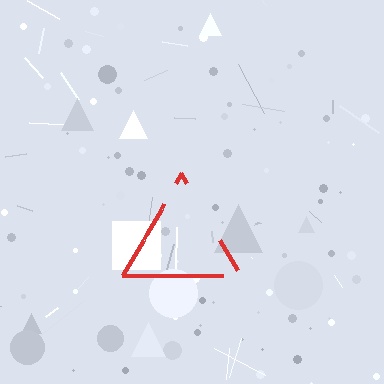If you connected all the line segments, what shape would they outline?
They would outline a triangle.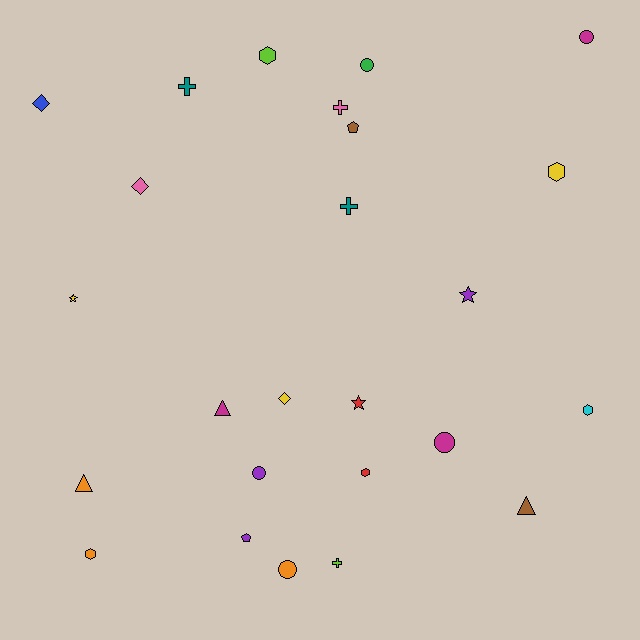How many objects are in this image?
There are 25 objects.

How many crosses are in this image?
There are 4 crosses.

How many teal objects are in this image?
There are 2 teal objects.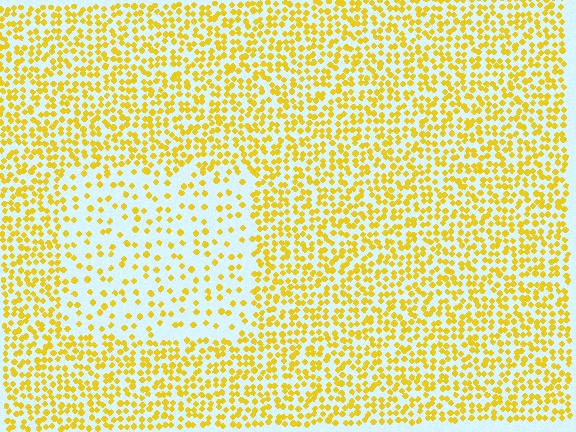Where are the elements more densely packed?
The elements are more densely packed outside the rectangle boundary.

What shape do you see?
I see a rectangle.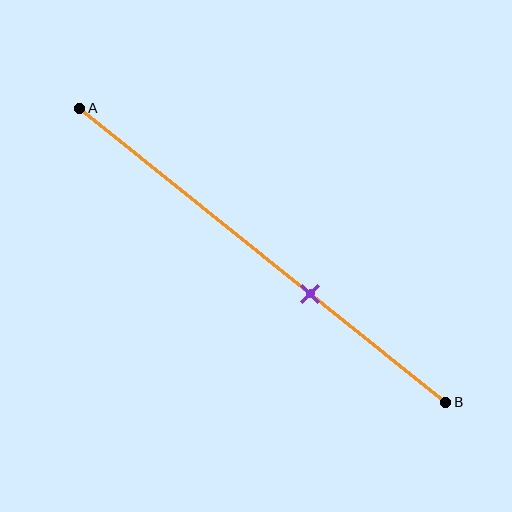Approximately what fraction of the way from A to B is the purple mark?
The purple mark is approximately 65% of the way from A to B.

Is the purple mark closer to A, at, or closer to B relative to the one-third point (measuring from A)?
The purple mark is closer to point B than the one-third point of segment AB.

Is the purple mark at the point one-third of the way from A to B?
No, the mark is at about 65% from A, not at the 33% one-third point.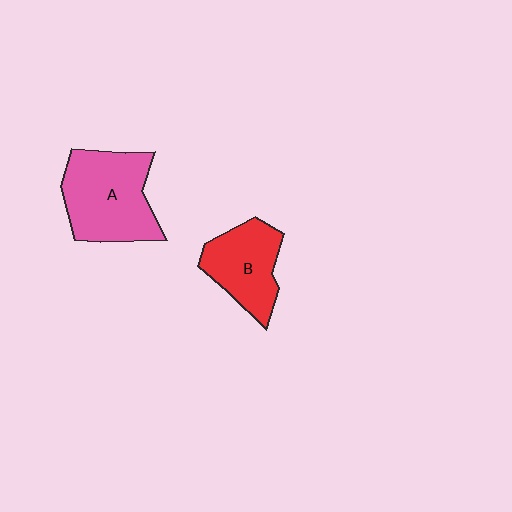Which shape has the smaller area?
Shape B (red).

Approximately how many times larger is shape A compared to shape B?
Approximately 1.4 times.